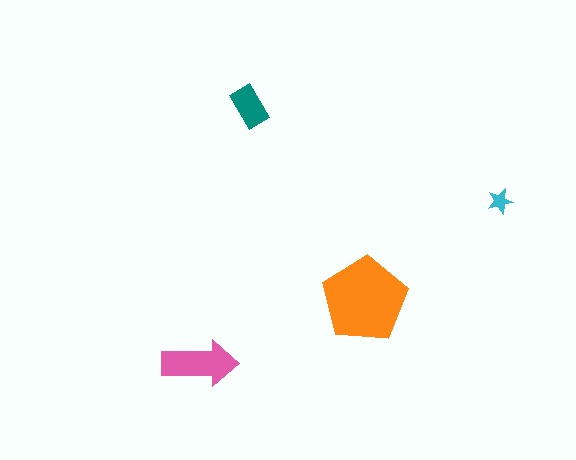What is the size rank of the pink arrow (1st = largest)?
2nd.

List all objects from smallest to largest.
The cyan star, the teal rectangle, the pink arrow, the orange pentagon.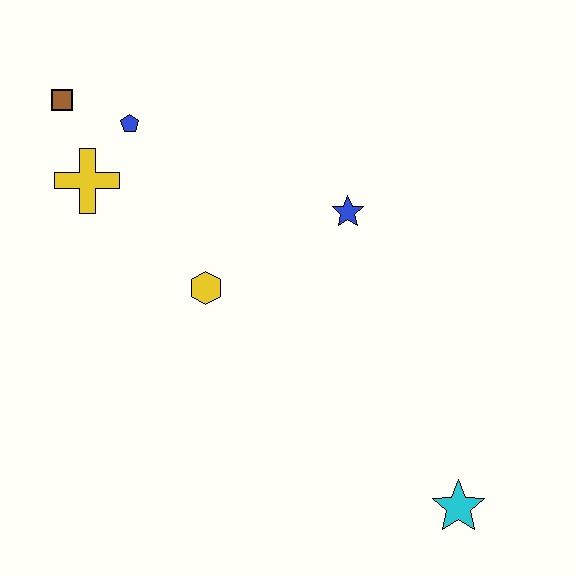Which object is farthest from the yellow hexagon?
The cyan star is farthest from the yellow hexagon.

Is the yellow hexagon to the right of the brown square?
Yes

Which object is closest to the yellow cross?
The blue pentagon is closest to the yellow cross.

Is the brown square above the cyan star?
Yes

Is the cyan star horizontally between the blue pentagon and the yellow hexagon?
No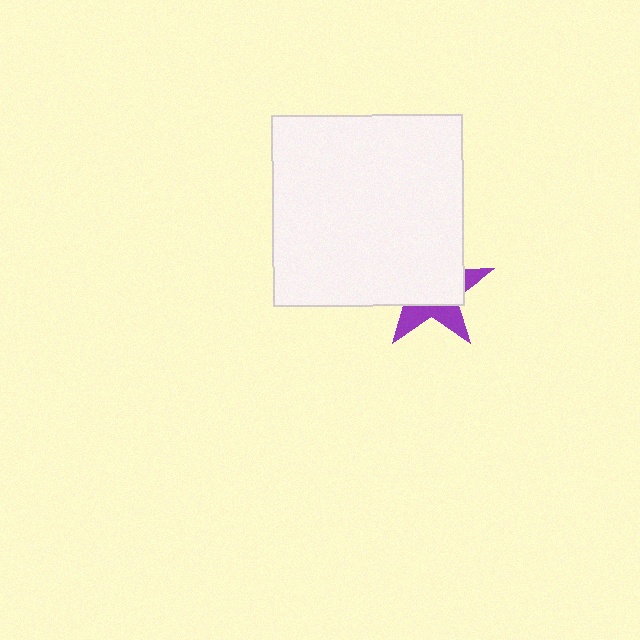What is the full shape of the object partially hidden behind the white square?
The partially hidden object is a purple star.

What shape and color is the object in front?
The object in front is a white square.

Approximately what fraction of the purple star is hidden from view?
Roughly 66% of the purple star is hidden behind the white square.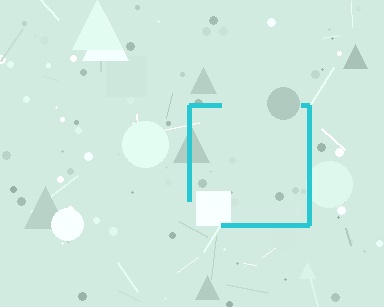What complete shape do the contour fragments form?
The contour fragments form a square.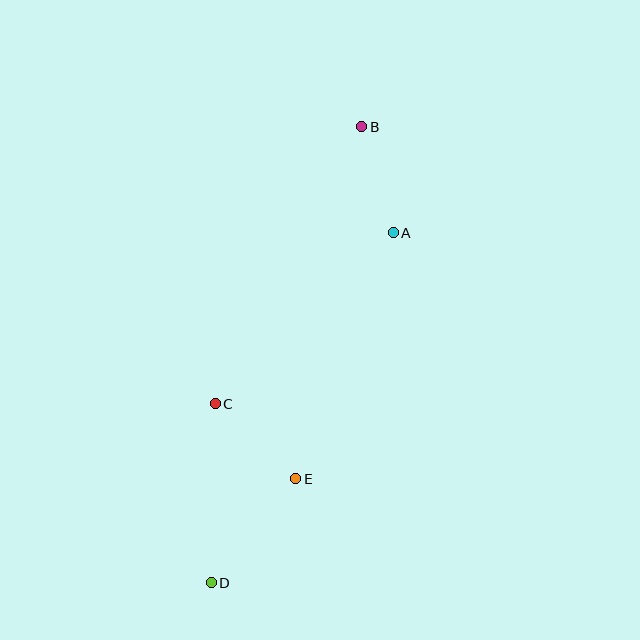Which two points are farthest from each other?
Points B and D are farthest from each other.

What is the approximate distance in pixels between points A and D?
The distance between A and D is approximately 394 pixels.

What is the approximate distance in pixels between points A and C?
The distance between A and C is approximately 247 pixels.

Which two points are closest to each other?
Points C and E are closest to each other.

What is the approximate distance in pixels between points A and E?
The distance between A and E is approximately 265 pixels.